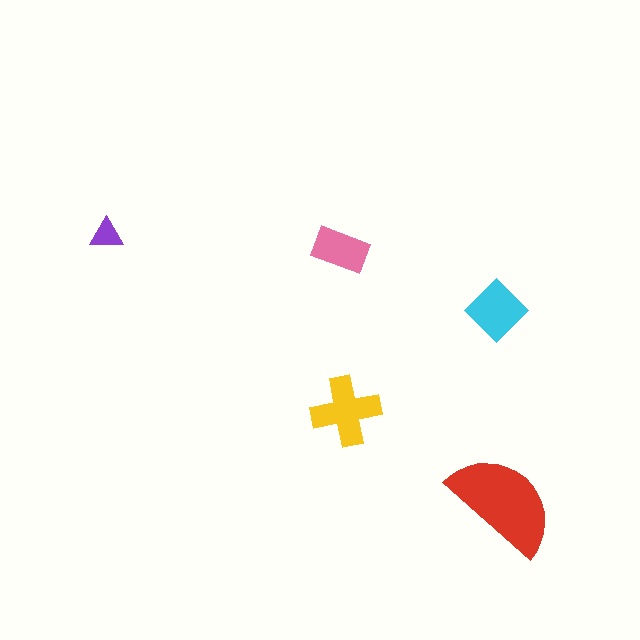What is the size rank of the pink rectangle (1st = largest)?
4th.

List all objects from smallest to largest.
The purple triangle, the pink rectangle, the cyan diamond, the yellow cross, the red semicircle.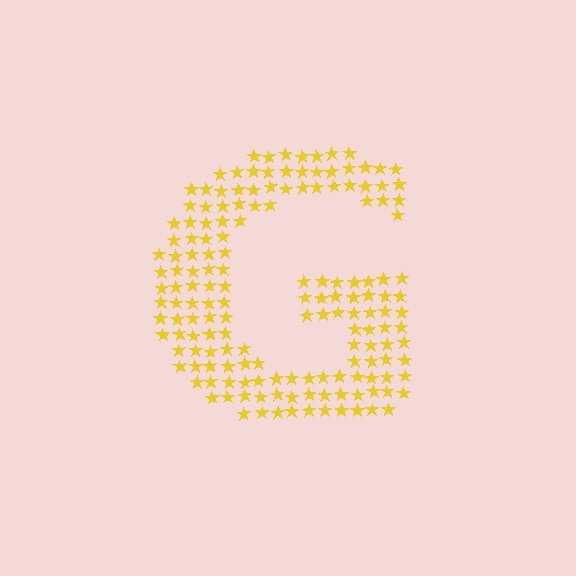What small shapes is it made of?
It is made of small stars.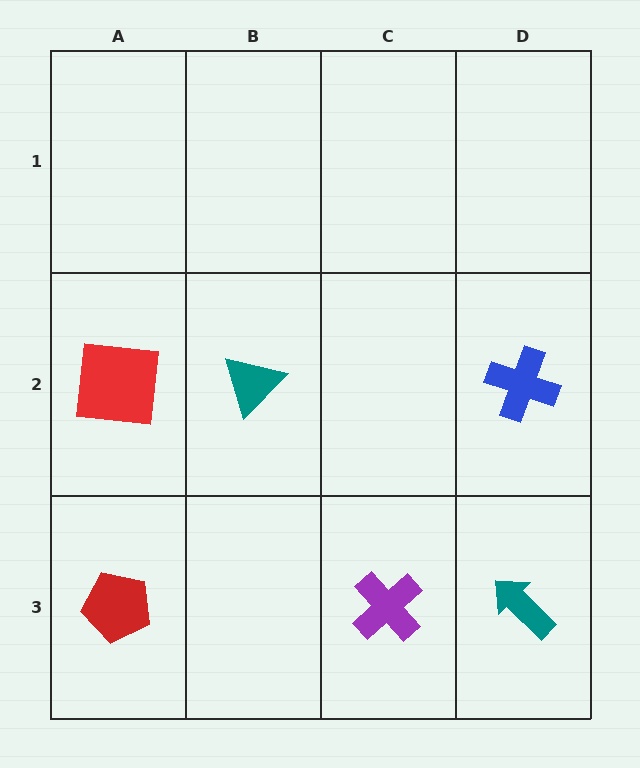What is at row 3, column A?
A red pentagon.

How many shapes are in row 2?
3 shapes.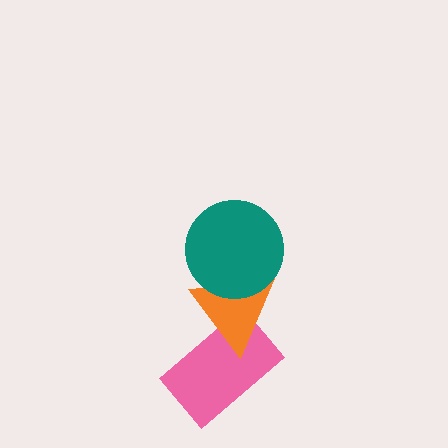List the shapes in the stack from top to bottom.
From top to bottom: the teal circle, the orange triangle, the pink rectangle.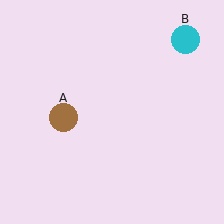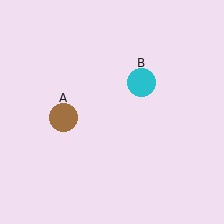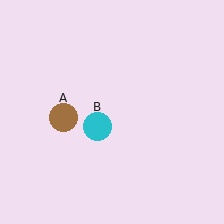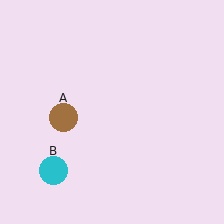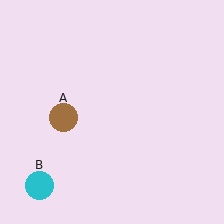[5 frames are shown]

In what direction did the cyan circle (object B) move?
The cyan circle (object B) moved down and to the left.